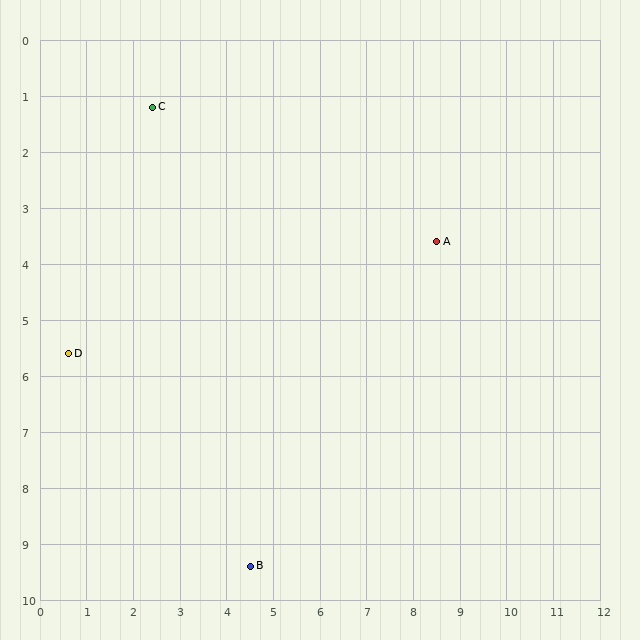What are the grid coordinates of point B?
Point B is at approximately (4.5, 9.4).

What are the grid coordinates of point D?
Point D is at approximately (0.6, 5.6).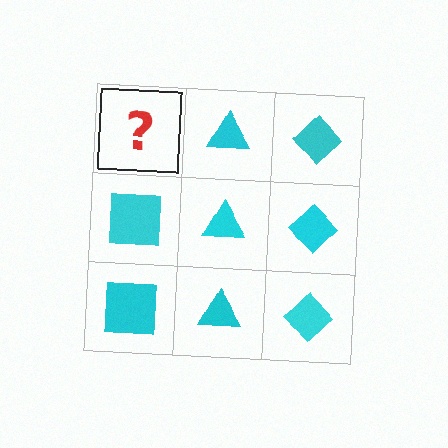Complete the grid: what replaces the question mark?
The question mark should be replaced with a cyan square.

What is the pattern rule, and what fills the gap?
The rule is that each column has a consistent shape. The gap should be filled with a cyan square.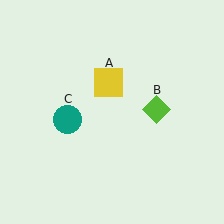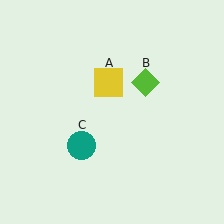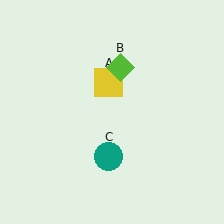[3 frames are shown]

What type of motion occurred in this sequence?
The lime diamond (object B), teal circle (object C) rotated counterclockwise around the center of the scene.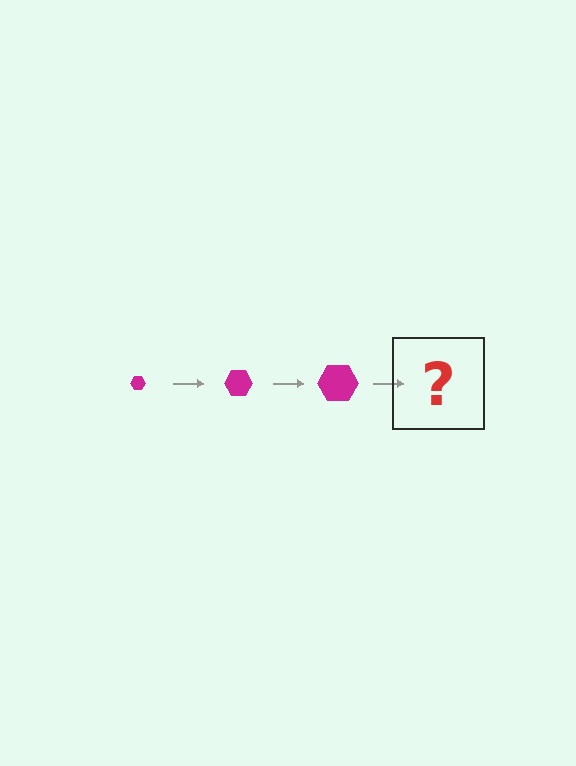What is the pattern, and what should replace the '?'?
The pattern is that the hexagon gets progressively larger each step. The '?' should be a magenta hexagon, larger than the previous one.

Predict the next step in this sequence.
The next step is a magenta hexagon, larger than the previous one.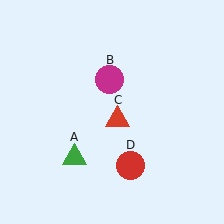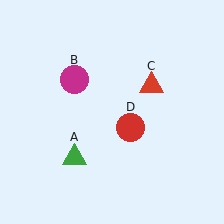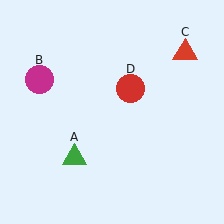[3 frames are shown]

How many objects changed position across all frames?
3 objects changed position: magenta circle (object B), red triangle (object C), red circle (object D).